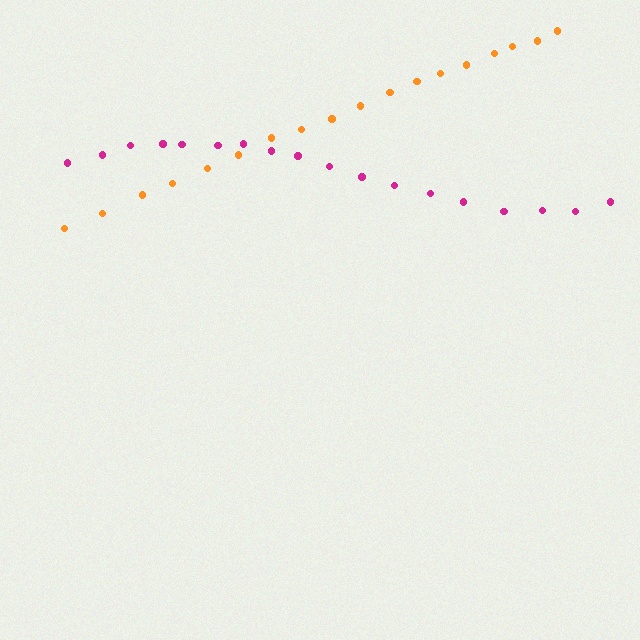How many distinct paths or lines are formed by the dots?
There are 2 distinct paths.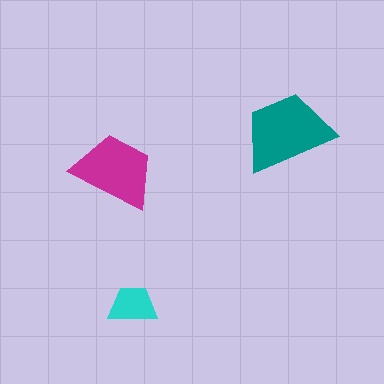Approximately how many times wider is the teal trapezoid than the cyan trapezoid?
About 2 times wider.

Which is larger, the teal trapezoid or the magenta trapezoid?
The teal one.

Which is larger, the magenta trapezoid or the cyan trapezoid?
The magenta one.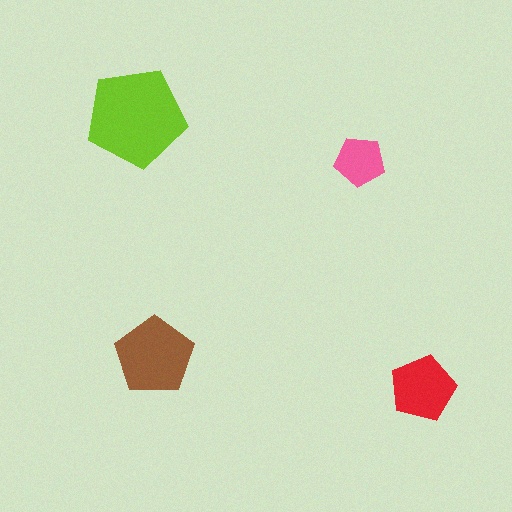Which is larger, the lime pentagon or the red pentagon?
The lime one.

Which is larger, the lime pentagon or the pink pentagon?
The lime one.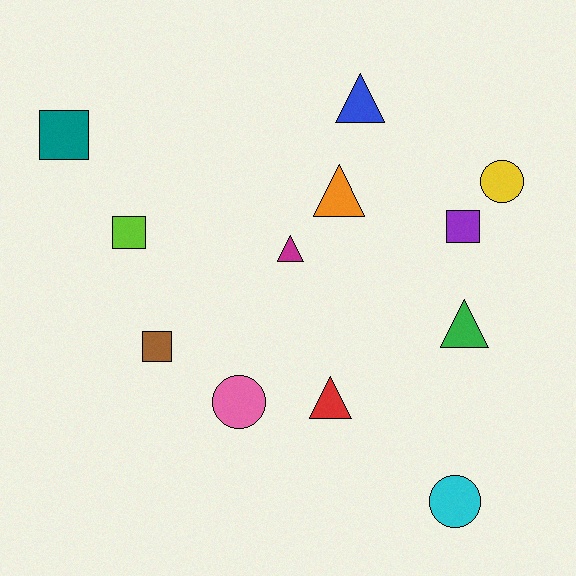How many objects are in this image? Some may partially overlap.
There are 12 objects.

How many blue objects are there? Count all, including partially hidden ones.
There is 1 blue object.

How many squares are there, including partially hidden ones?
There are 4 squares.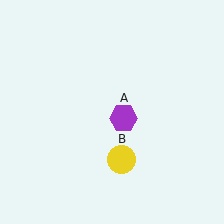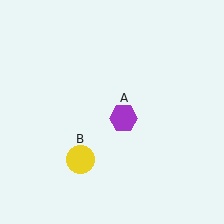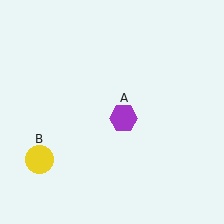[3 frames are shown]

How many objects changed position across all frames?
1 object changed position: yellow circle (object B).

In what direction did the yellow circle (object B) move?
The yellow circle (object B) moved left.